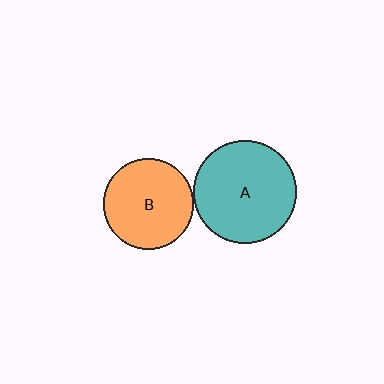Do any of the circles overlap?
No, none of the circles overlap.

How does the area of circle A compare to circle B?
Approximately 1.3 times.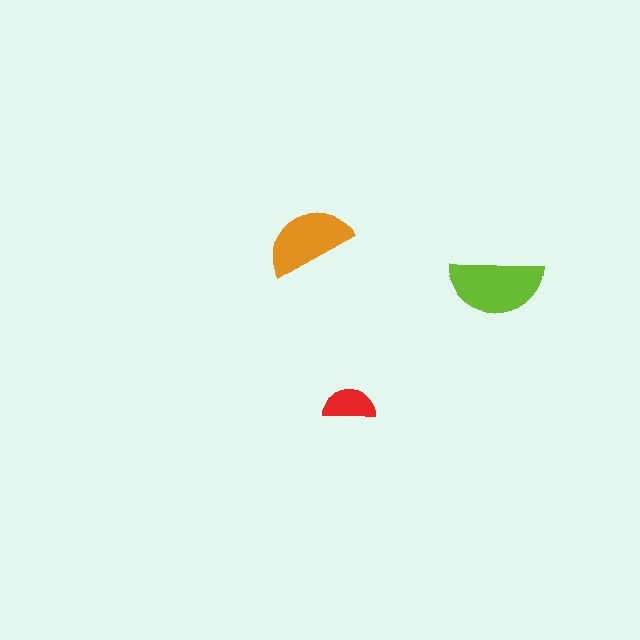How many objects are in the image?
There are 3 objects in the image.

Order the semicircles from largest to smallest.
the lime one, the orange one, the red one.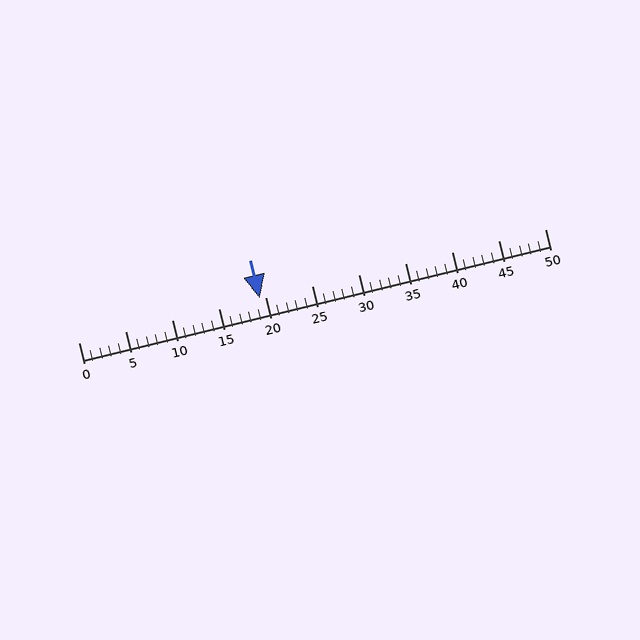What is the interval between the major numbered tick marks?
The major tick marks are spaced 5 units apart.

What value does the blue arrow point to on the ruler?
The blue arrow points to approximately 19.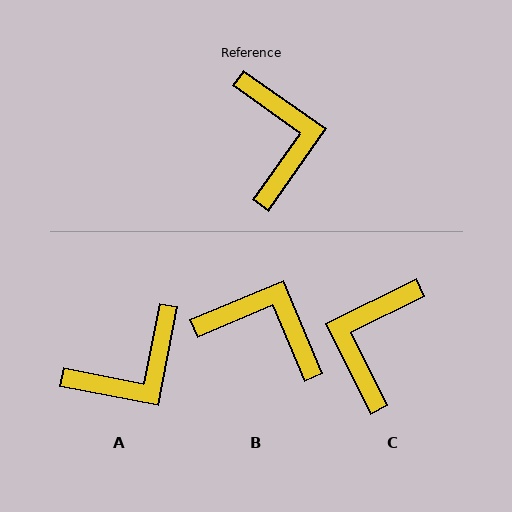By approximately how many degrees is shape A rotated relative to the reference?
Approximately 66 degrees clockwise.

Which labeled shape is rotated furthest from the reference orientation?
C, about 151 degrees away.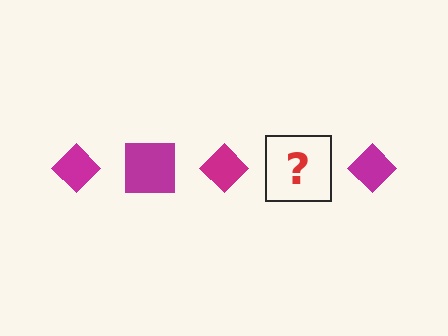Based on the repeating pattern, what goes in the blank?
The blank should be a magenta square.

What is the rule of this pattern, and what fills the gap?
The rule is that the pattern cycles through diamond, square shapes in magenta. The gap should be filled with a magenta square.